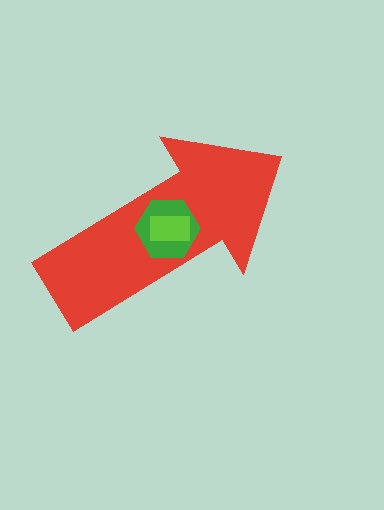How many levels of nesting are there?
3.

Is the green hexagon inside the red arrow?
Yes.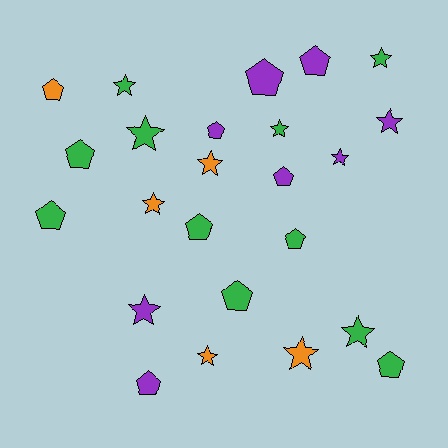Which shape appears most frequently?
Pentagon, with 12 objects.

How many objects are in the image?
There are 24 objects.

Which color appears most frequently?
Green, with 11 objects.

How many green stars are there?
There are 5 green stars.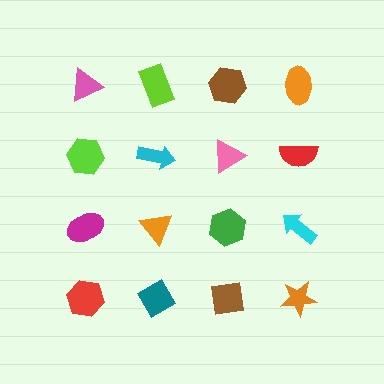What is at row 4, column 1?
A red hexagon.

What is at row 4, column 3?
A brown square.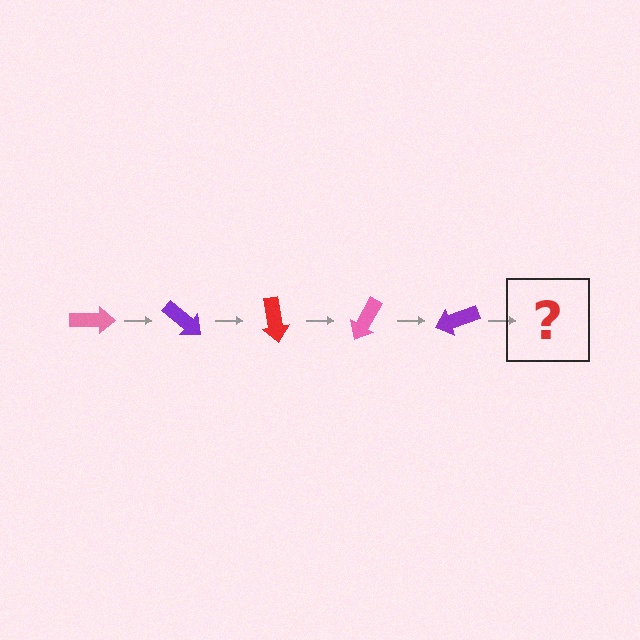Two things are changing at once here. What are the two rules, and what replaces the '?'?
The two rules are that it rotates 40 degrees each step and the color cycles through pink, purple, and red. The '?' should be a red arrow, rotated 200 degrees from the start.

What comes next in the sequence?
The next element should be a red arrow, rotated 200 degrees from the start.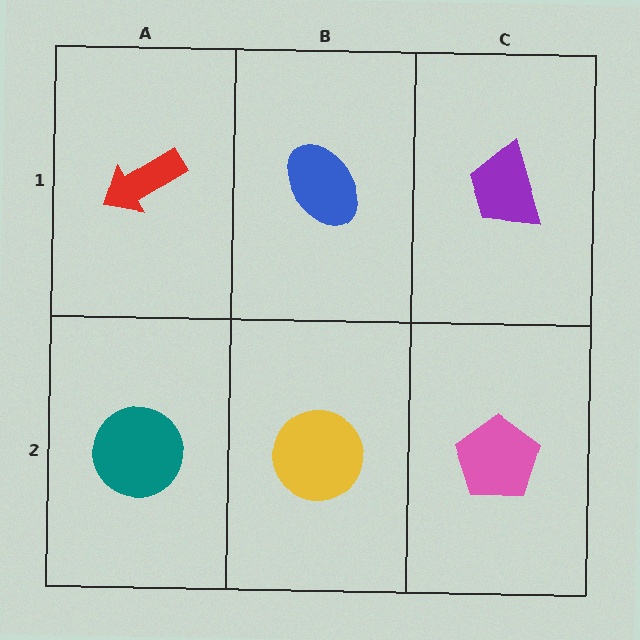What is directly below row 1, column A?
A teal circle.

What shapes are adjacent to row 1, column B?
A yellow circle (row 2, column B), a red arrow (row 1, column A), a purple trapezoid (row 1, column C).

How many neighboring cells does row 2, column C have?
2.